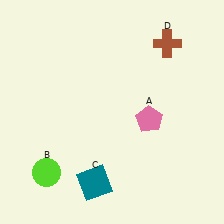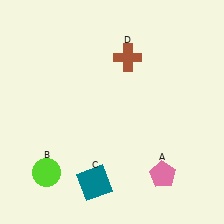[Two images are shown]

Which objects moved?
The objects that moved are: the pink pentagon (A), the brown cross (D).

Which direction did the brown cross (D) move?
The brown cross (D) moved left.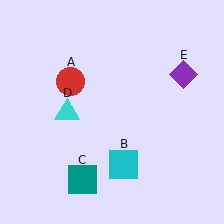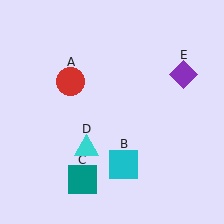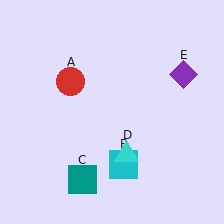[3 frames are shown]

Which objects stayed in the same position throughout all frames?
Red circle (object A) and cyan square (object B) and teal square (object C) and purple diamond (object E) remained stationary.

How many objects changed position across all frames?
1 object changed position: cyan triangle (object D).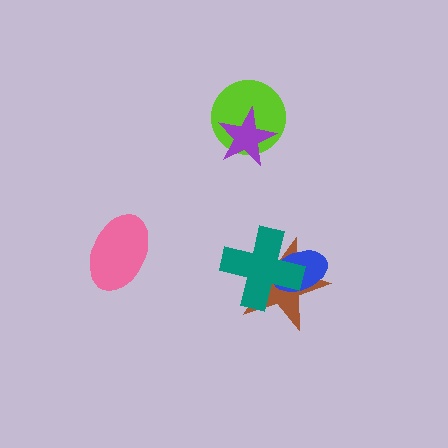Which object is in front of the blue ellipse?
The teal cross is in front of the blue ellipse.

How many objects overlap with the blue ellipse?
2 objects overlap with the blue ellipse.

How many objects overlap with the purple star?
1 object overlaps with the purple star.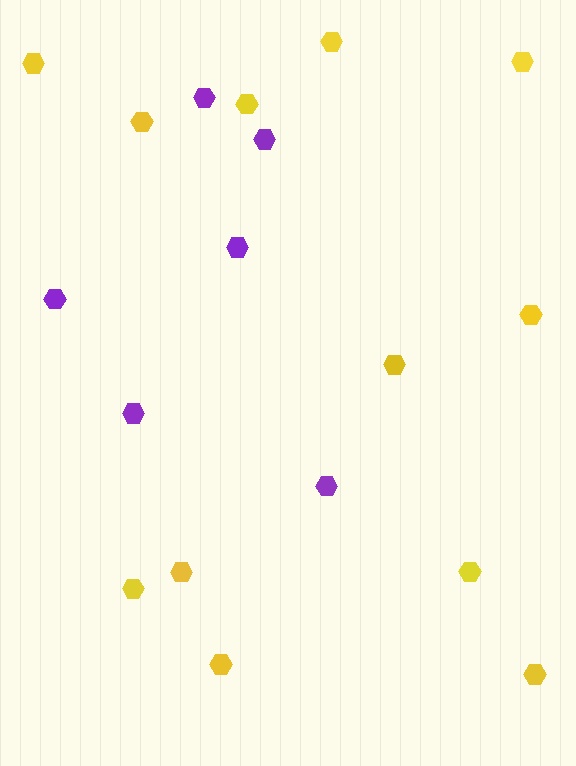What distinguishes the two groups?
There are 2 groups: one group of yellow hexagons (12) and one group of purple hexagons (6).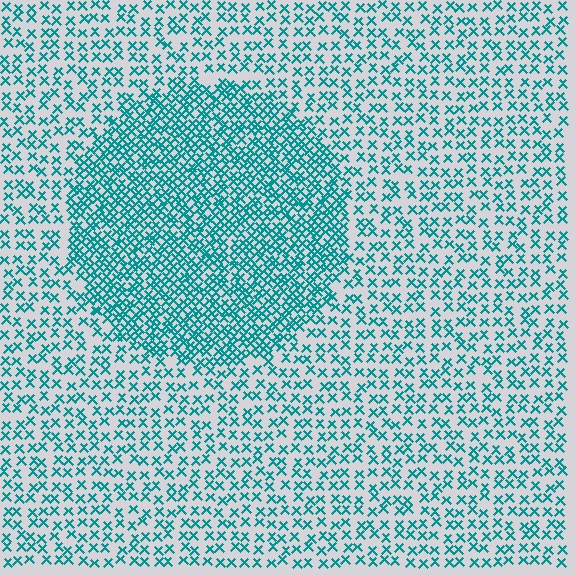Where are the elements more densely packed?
The elements are more densely packed inside the circle boundary.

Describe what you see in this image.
The image contains small teal elements arranged at two different densities. A circle-shaped region is visible where the elements are more densely packed than the surrounding area.